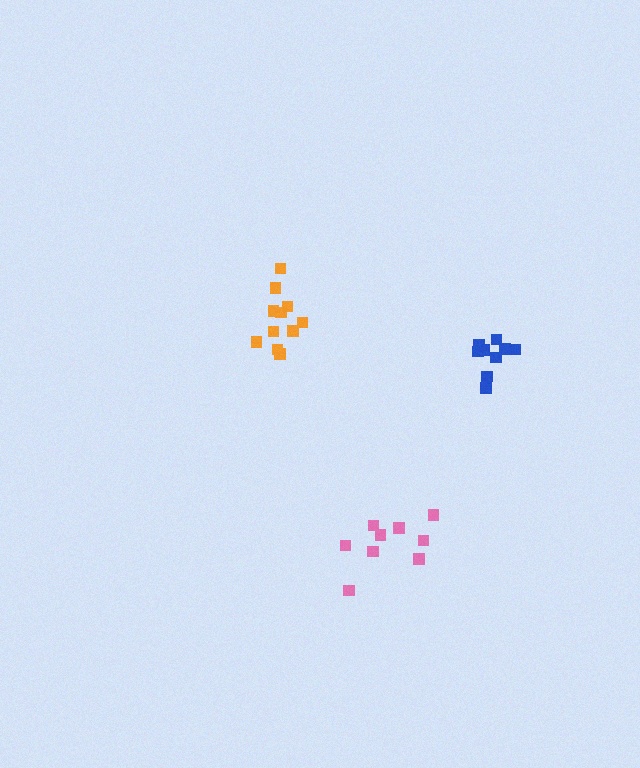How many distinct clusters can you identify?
There are 3 distinct clusters.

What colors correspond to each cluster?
The clusters are colored: blue, pink, orange.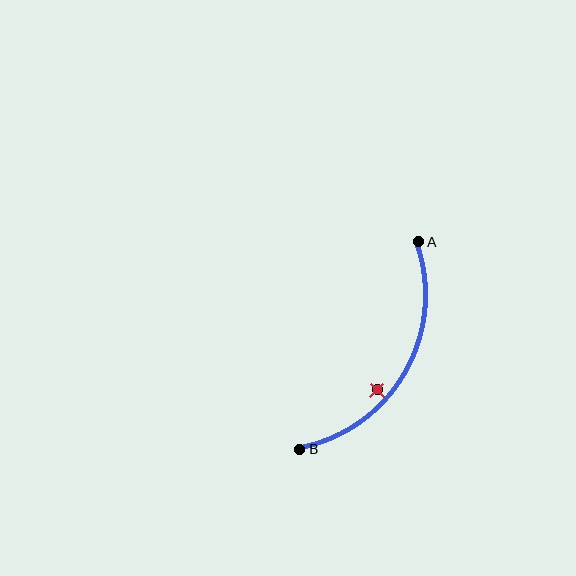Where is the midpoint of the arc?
The arc midpoint is the point on the curve farthest from the straight line joining A and B. It sits to the right of that line.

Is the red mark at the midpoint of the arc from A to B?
No — the red mark does not lie on the arc at all. It sits slightly inside the curve.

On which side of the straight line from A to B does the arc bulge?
The arc bulges to the right of the straight line connecting A and B.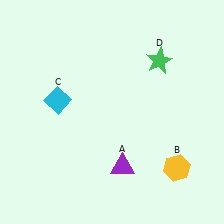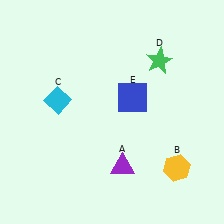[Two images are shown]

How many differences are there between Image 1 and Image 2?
There is 1 difference between the two images.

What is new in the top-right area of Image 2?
A blue square (E) was added in the top-right area of Image 2.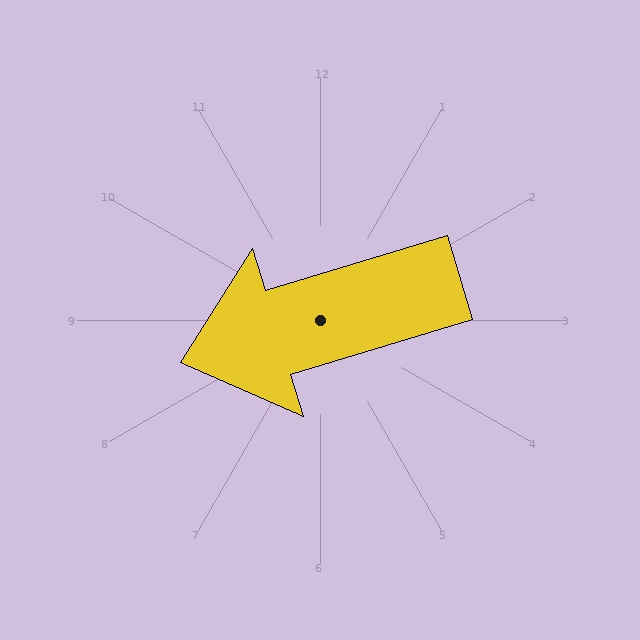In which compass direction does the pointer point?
West.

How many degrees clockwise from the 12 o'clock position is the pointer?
Approximately 253 degrees.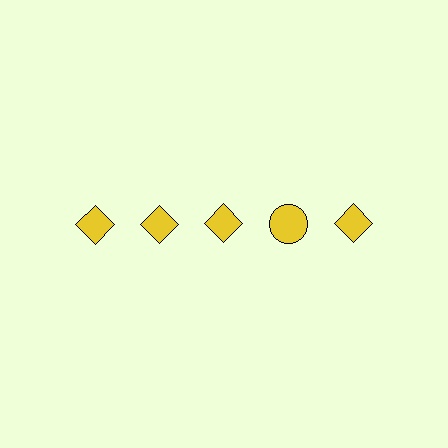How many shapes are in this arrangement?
There are 5 shapes arranged in a grid pattern.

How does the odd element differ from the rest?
It has a different shape: circle instead of diamond.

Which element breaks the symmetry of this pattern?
The yellow circle in the top row, second from right column breaks the symmetry. All other shapes are yellow diamonds.